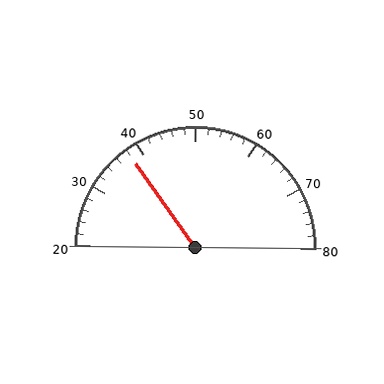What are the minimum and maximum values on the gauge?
The gauge ranges from 20 to 80.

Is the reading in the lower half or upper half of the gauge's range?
The reading is in the lower half of the range (20 to 80).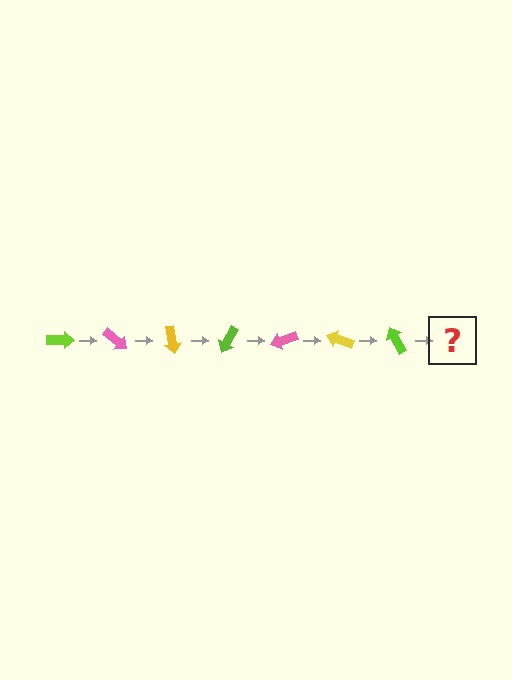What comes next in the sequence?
The next element should be a pink arrow, rotated 280 degrees from the start.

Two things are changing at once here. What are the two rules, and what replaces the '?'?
The two rules are that it rotates 40 degrees each step and the color cycles through lime, pink, and yellow. The '?' should be a pink arrow, rotated 280 degrees from the start.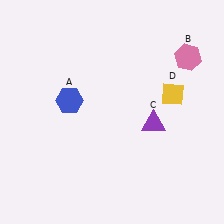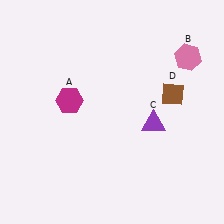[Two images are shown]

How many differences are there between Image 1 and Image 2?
There are 2 differences between the two images.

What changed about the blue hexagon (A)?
In Image 1, A is blue. In Image 2, it changed to magenta.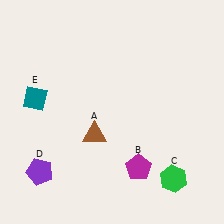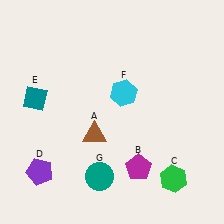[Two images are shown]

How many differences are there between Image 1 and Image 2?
There are 2 differences between the two images.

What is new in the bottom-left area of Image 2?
A teal circle (G) was added in the bottom-left area of Image 2.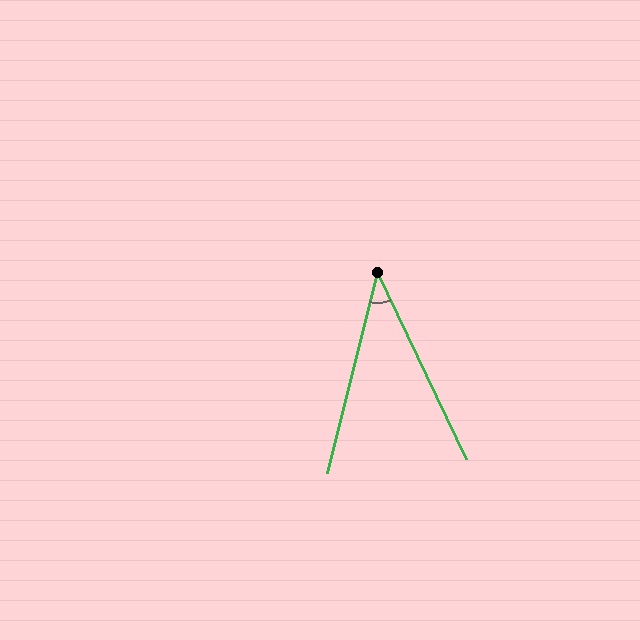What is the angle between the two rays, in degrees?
Approximately 39 degrees.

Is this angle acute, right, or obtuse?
It is acute.